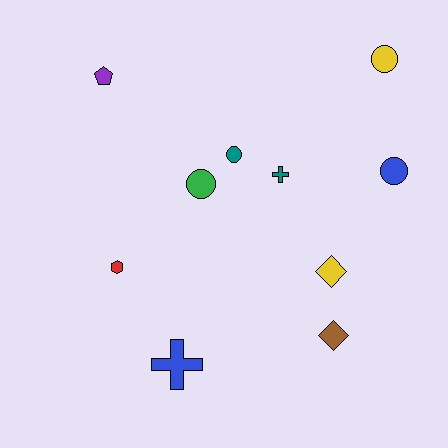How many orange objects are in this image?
There are no orange objects.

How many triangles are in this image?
There are no triangles.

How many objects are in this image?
There are 10 objects.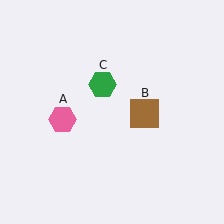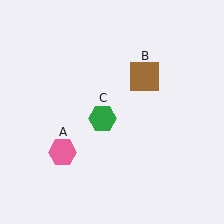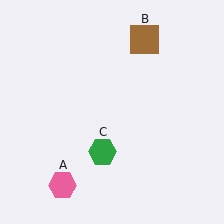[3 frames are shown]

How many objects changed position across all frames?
3 objects changed position: pink hexagon (object A), brown square (object B), green hexagon (object C).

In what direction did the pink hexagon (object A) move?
The pink hexagon (object A) moved down.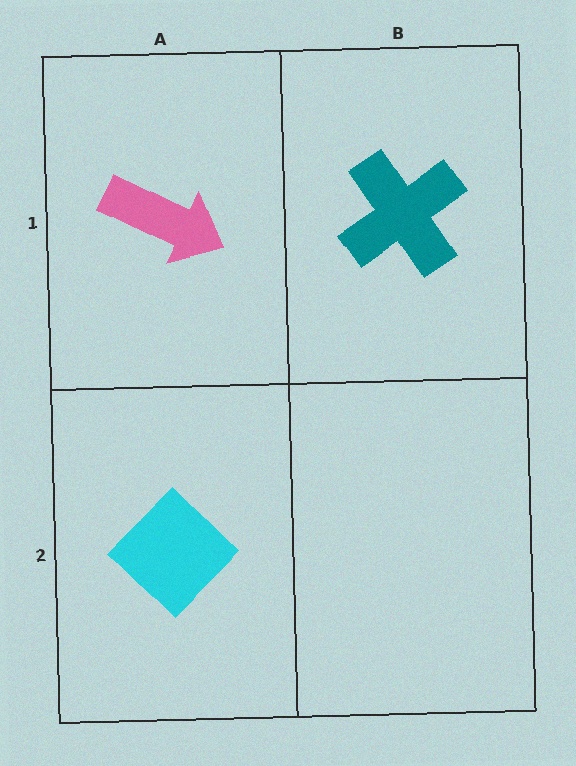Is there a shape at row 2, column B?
No, that cell is empty.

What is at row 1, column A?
A pink arrow.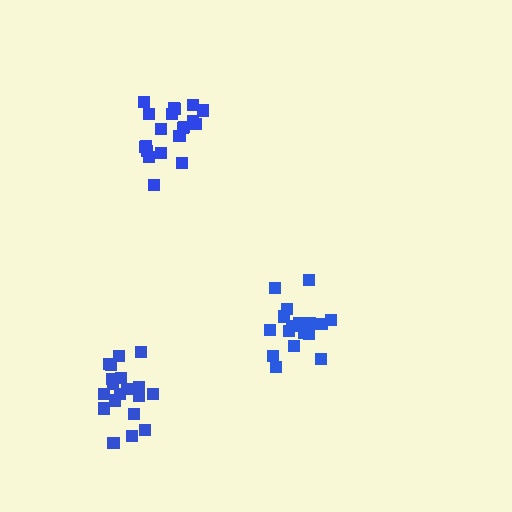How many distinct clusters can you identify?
There are 3 distinct clusters.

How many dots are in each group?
Group 1: 20 dots, Group 2: 20 dots, Group 3: 18 dots (58 total).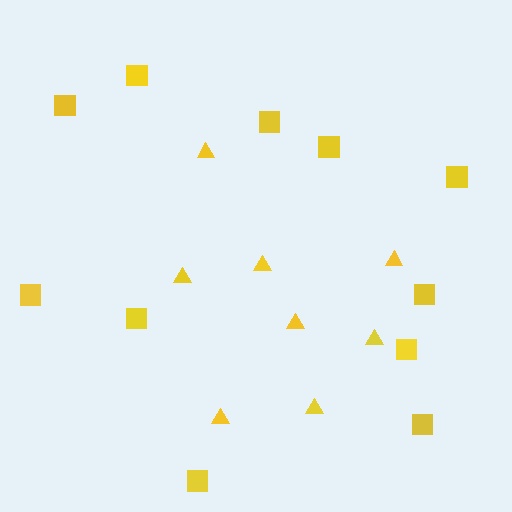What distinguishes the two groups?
There are 2 groups: one group of triangles (8) and one group of squares (11).